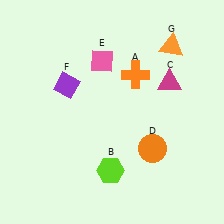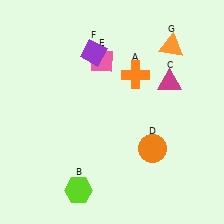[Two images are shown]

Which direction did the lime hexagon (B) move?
The lime hexagon (B) moved left.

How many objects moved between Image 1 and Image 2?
2 objects moved between the two images.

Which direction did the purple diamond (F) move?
The purple diamond (F) moved up.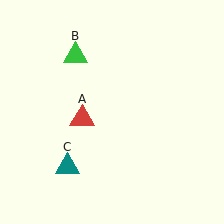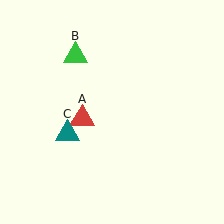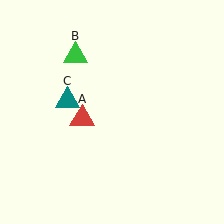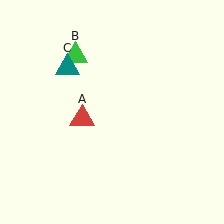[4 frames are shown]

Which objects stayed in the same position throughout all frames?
Red triangle (object A) and green triangle (object B) remained stationary.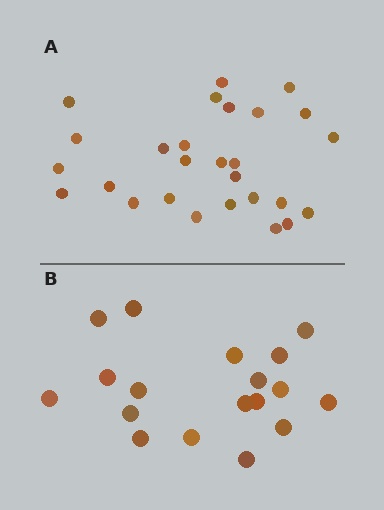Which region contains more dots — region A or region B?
Region A (the top region) has more dots.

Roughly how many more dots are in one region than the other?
Region A has roughly 8 or so more dots than region B.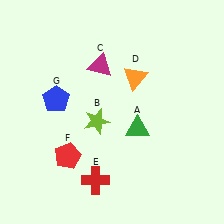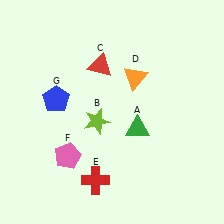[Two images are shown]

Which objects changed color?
C changed from magenta to red. F changed from red to pink.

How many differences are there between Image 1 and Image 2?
There are 2 differences between the two images.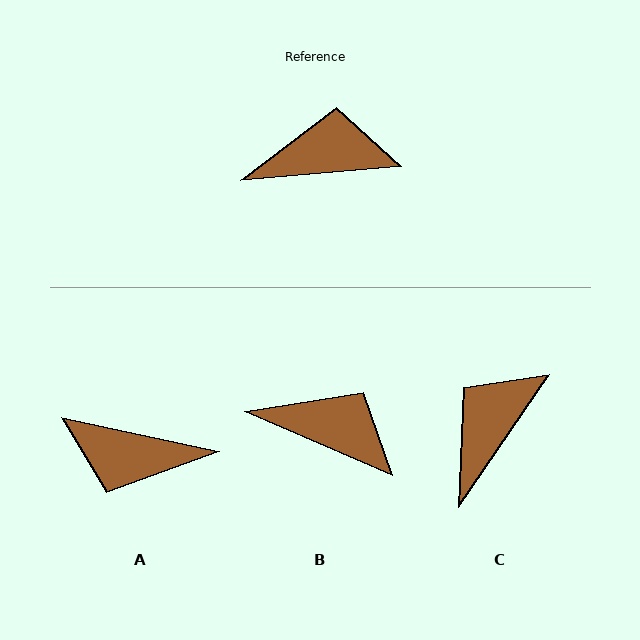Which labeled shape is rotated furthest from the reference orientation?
A, about 163 degrees away.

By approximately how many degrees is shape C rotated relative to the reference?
Approximately 50 degrees counter-clockwise.